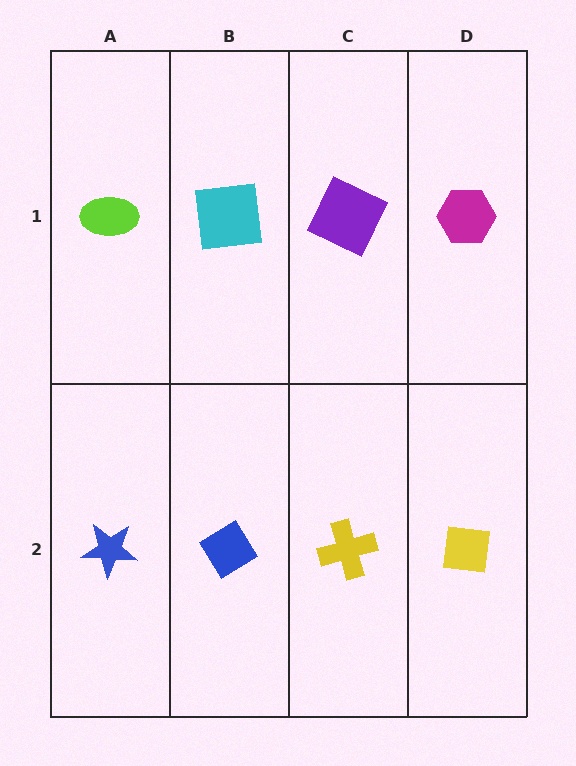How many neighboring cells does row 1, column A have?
2.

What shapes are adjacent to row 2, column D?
A magenta hexagon (row 1, column D), a yellow cross (row 2, column C).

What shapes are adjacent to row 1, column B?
A blue diamond (row 2, column B), a lime ellipse (row 1, column A), a purple square (row 1, column C).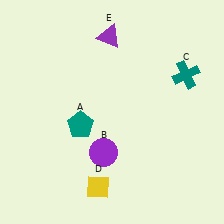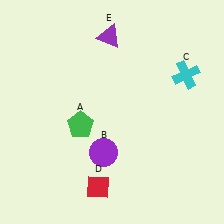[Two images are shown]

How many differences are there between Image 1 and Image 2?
There are 3 differences between the two images.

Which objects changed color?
A changed from teal to green. C changed from teal to cyan. D changed from yellow to red.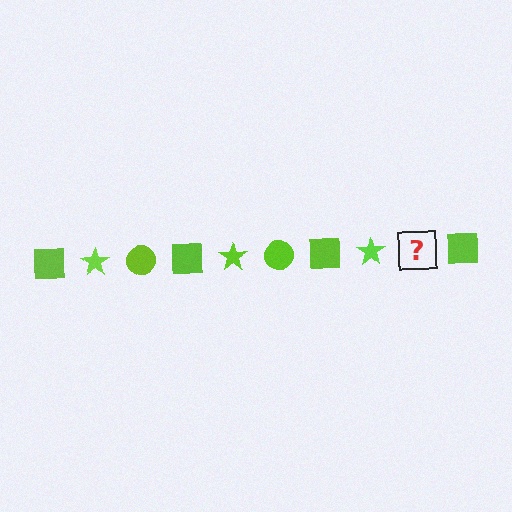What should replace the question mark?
The question mark should be replaced with a lime circle.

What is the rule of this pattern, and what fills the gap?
The rule is that the pattern cycles through square, star, circle shapes in lime. The gap should be filled with a lime circle.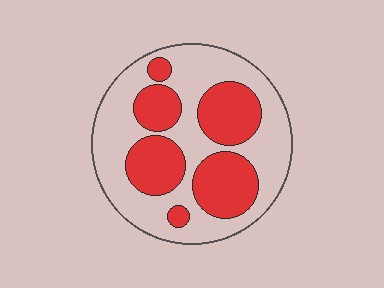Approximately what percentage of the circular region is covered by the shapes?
Approximately 40%.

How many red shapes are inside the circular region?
6.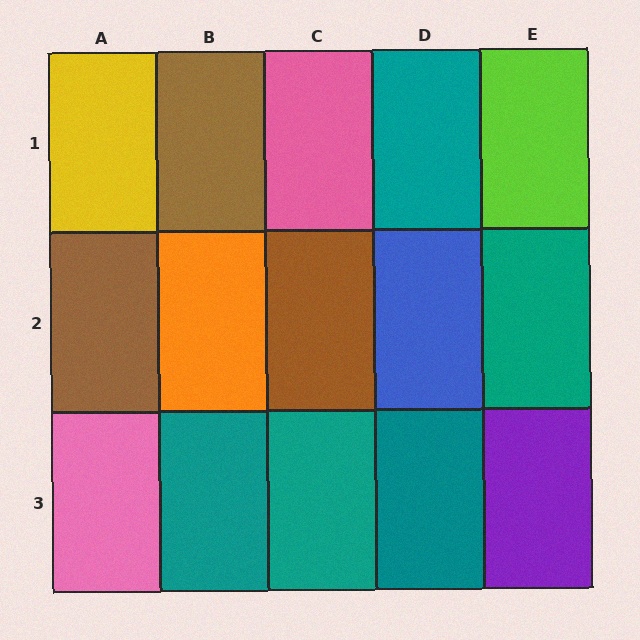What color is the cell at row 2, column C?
Brown.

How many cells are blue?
1 cell is blue.